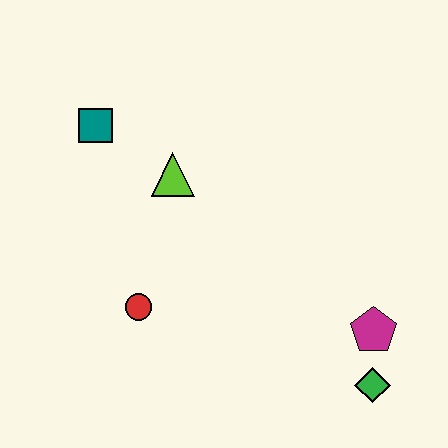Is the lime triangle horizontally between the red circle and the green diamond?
Yes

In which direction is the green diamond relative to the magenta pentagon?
The green diamond is below the magenta pentagon.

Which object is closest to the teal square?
The lime triangle is closest to the teal square.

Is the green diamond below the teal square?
Yes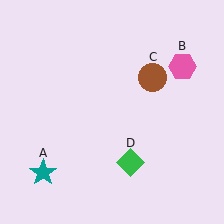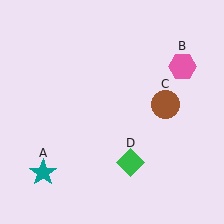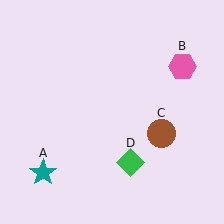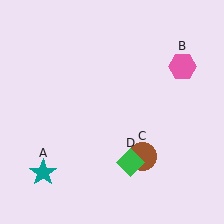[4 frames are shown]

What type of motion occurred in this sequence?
The brown circle (object C) rotated clockwise around the center of the scene.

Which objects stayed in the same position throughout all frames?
Teal star (object A) and pink hexagon (object B) and green diamond (object D) remained stationary.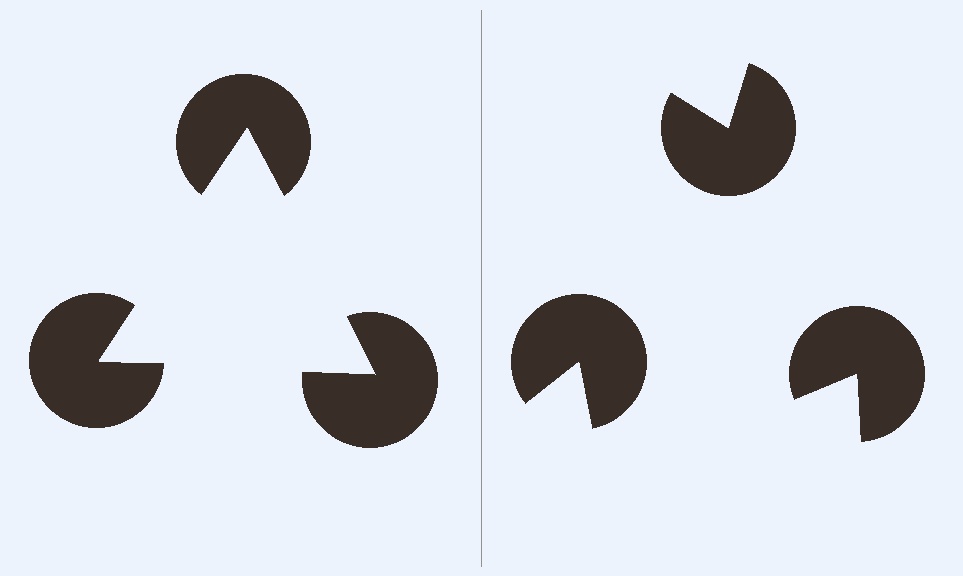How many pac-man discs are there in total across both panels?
6 — 3 on each side.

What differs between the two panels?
The pac-man discs are positioned identically on both sides; only the wedge orientations differ. On the left they align to a triangle; on the right they are misaligned.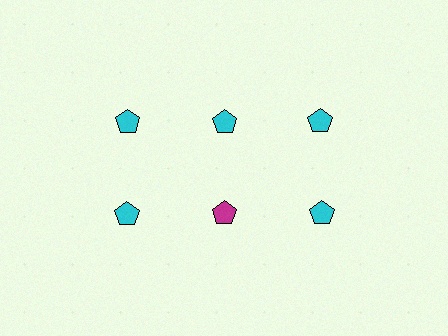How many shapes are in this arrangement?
There are 6 shapes arranged in a grid pattern.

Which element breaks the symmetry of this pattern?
The magenta pentagon in the second row, second from left column breaks the symmetry. All other shapes are cyan pentagons.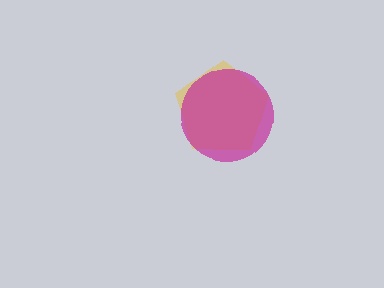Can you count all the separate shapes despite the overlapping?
Yes, there are 2 separate shapes.